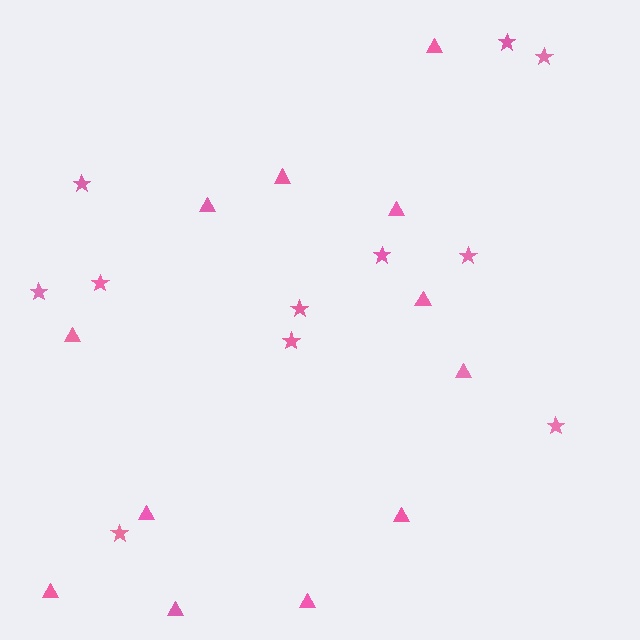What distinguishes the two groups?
There are 2 groups: one group of triangles (12) and one group of stars (11).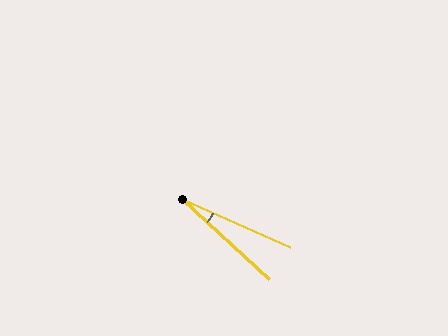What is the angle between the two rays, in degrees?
Approximately 19 degrees.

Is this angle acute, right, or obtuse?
It is acute.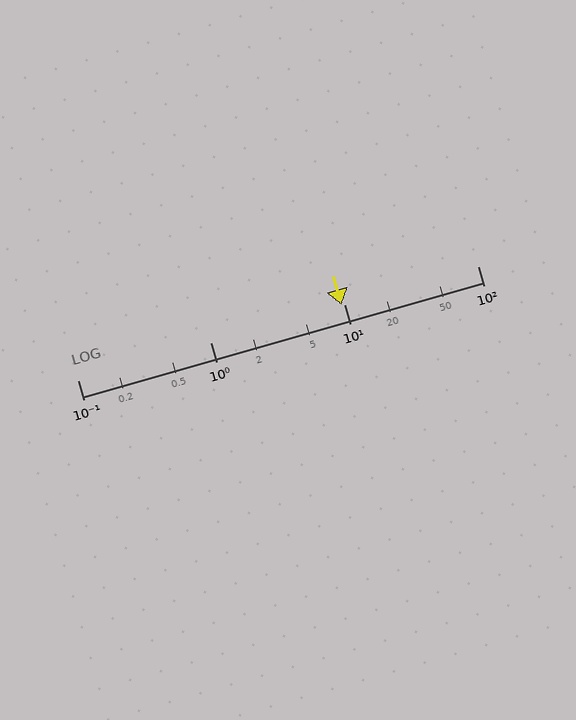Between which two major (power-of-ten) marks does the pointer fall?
The pointer is between 1 and 10.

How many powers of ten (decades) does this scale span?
The scale spans 3 decades, from 0.1 to 100.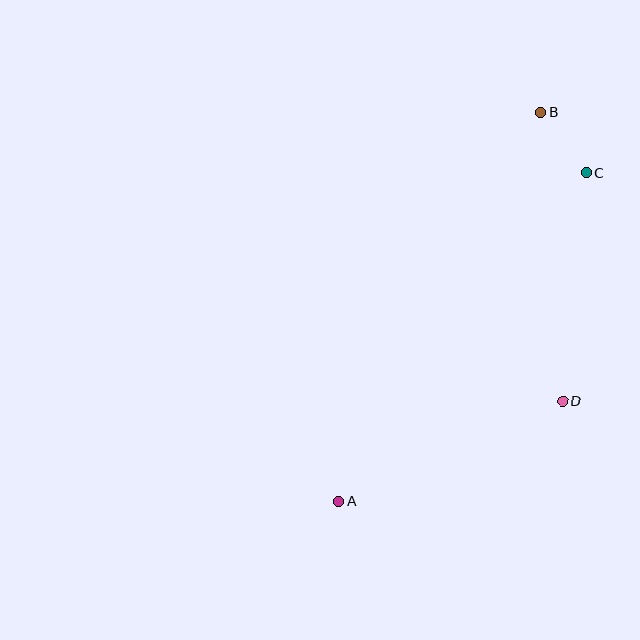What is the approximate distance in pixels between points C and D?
The distance between C and D is approximately 229 pixels.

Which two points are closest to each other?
Points B and C are closest to each other.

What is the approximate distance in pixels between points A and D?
The distance between A and D is approximately 246 pixels.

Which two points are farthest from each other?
Points A and B are farthest from each other.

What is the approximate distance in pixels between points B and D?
The distance between B and D is approximately 289 pixels.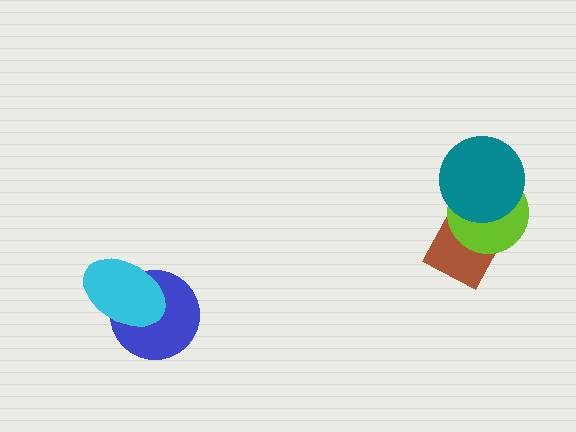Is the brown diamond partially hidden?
Yes, it is partially covered by another shape.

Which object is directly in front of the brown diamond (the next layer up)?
The lime circle is directly in front of the brown diamond.